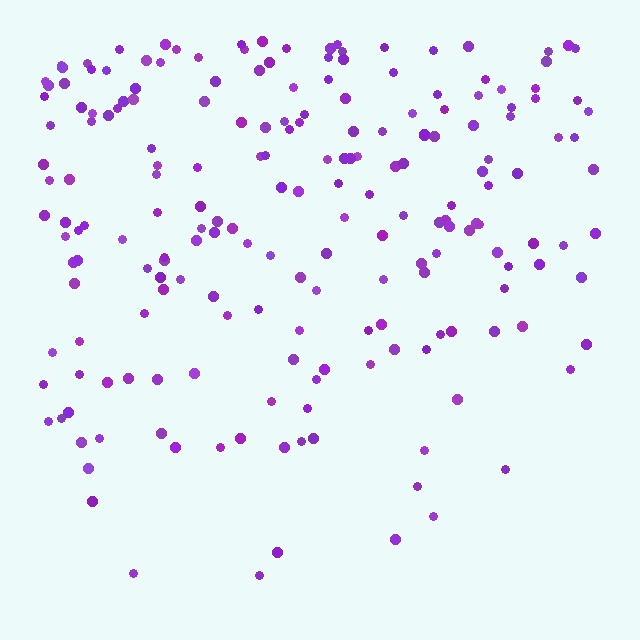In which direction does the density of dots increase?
From bottom to top, with the top side densest.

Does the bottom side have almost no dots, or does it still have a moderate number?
Still a moderate number, just noticeably fewer than the top.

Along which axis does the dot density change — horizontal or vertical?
Vertical.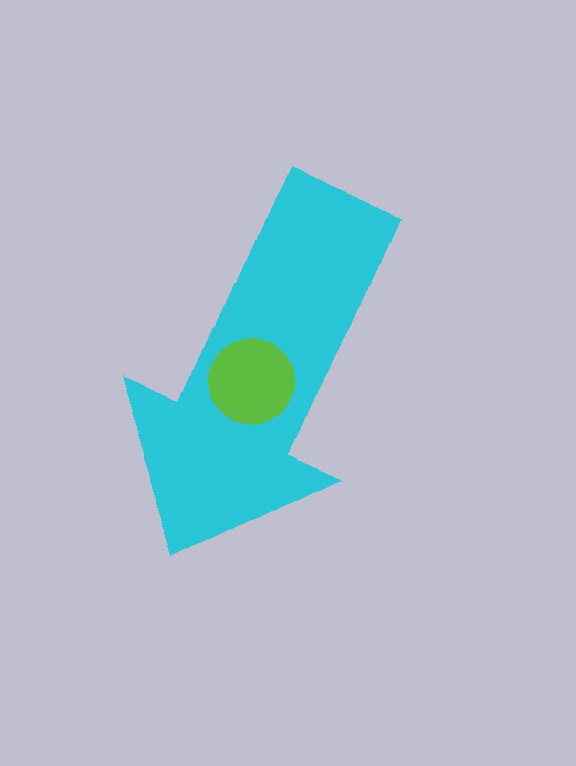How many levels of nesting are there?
2.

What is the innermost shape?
The lime circle.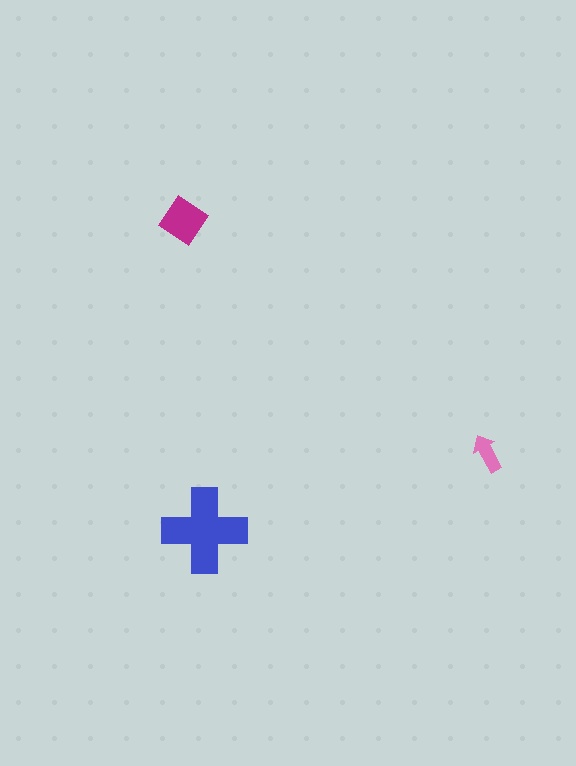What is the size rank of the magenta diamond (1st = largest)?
2nd.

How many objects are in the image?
There are 3 objects in the image.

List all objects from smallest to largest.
The pink arrow, the magenta diamond, the blue cross.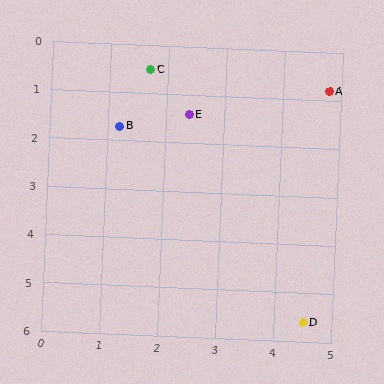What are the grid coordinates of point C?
Point C is at approximately (1.7, 0.5).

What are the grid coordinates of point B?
Point B is at approximately (1.2, 1.7).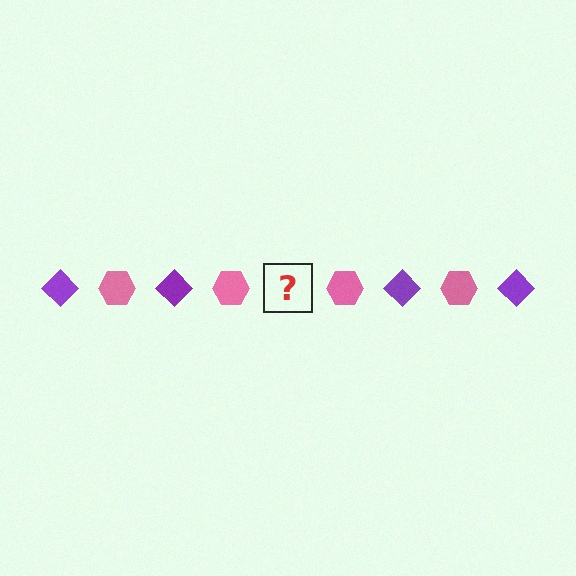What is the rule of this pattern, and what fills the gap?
The rule is that the pattern alternates between purple diamond and pink hexagon. The gap should be filled with a purple diamond.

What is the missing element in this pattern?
The missing element is a purple diamond.